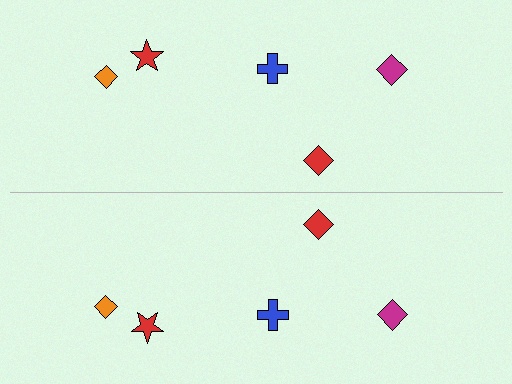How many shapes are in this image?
There are 10 shapes in this image.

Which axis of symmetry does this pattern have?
The pattern has a horizontal axis of symmetry running through the center of the image.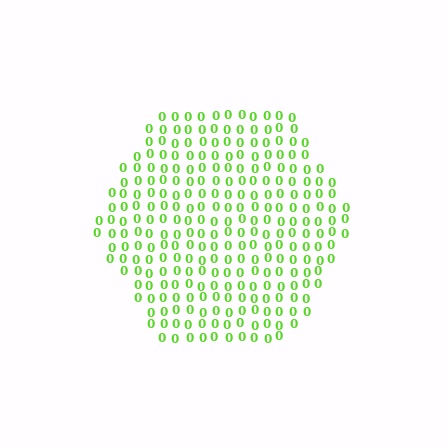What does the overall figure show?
The overall figure shows a hexagon.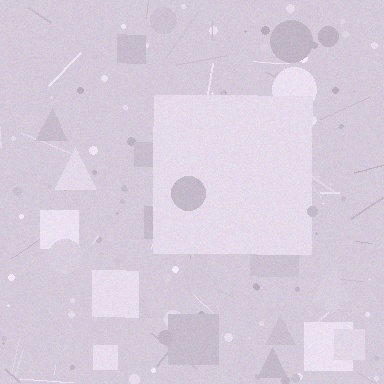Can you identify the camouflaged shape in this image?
The camouflaged shape is a square.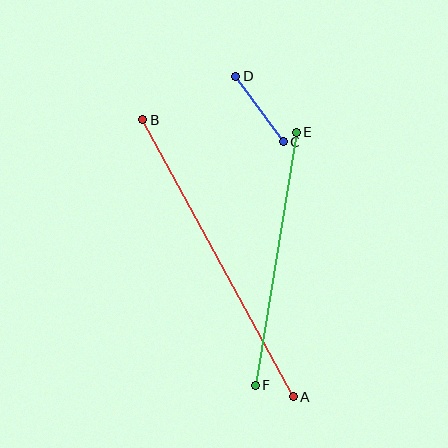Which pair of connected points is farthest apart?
Points A and B are farthest apart.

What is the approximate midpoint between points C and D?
The midpoint is at approximately (259, 109) pixels.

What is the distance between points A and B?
The distance is approximately 315 pixels.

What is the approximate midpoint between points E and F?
The midpoint is at approximately (276, 259) pixels.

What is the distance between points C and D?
The distance is approximately 81 pixels.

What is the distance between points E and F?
The distance is approximately 256 pixels.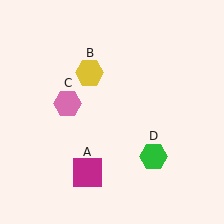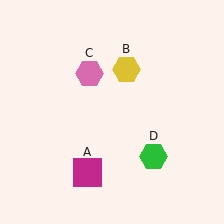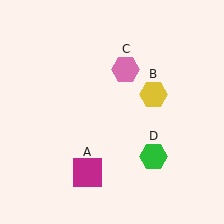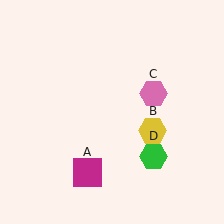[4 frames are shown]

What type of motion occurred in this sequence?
The yellow hexagon (object B), pink hexagon (object C) rotated clockwise around the center of the scene.